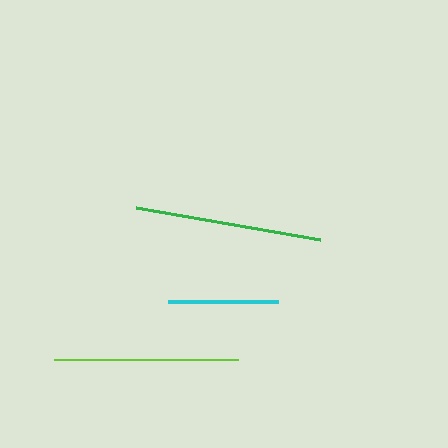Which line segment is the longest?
The green line is the longest at approximately 186 pixels.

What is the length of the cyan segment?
The cyan segment is approximately 110 pixels long.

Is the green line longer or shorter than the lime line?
The green line is longer than the lime line.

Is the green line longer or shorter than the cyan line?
The green line is longer than the cyan line.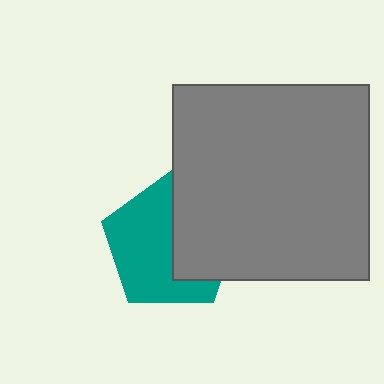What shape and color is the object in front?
The object in front is a gray square.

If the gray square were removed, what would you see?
You would see the complete teal pentagon.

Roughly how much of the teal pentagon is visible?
About half of it is visible (roughly 58%).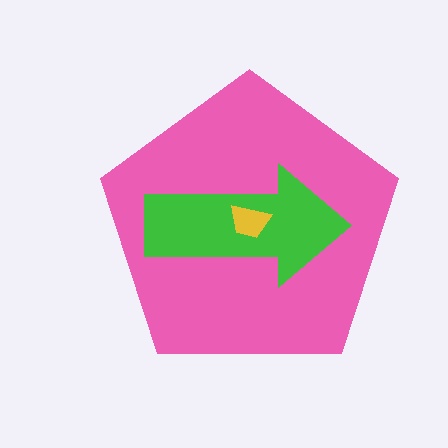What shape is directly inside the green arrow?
The yellow trapezoid.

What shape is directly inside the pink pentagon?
The green arrow.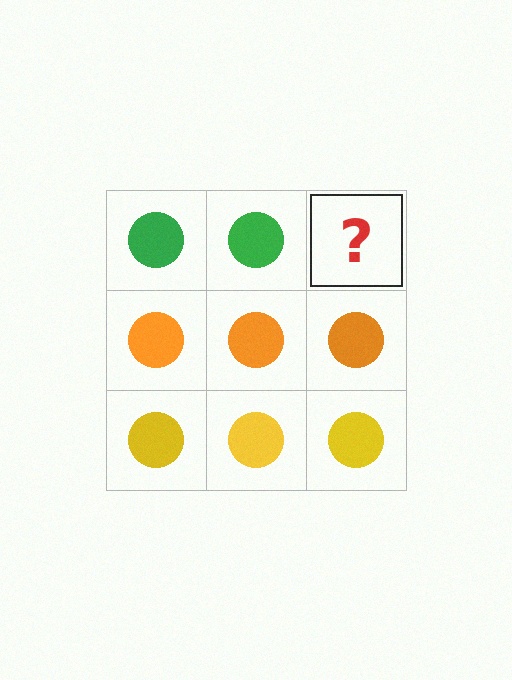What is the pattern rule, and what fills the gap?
The rule is that each row has a consistent color. The gap should be filled with a green circle.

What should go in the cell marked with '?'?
The missing cell should contain a green circle.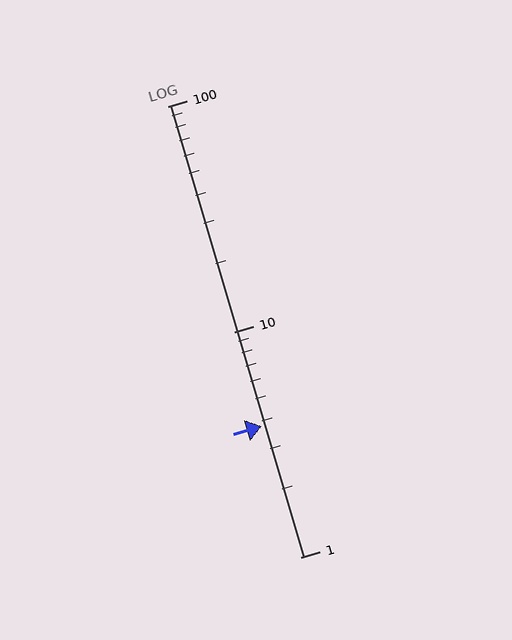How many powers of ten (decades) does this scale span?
The scale spans 2 decades, from 1 to 100.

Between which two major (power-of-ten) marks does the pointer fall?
The pointer is between 1 and 10.